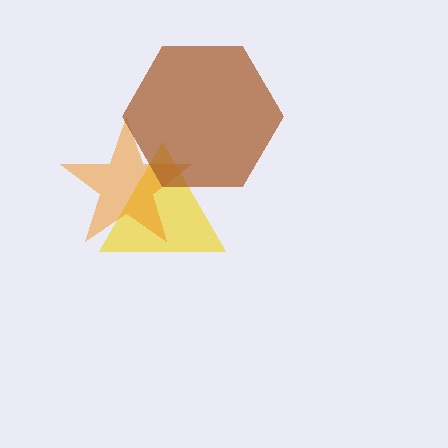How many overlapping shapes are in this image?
There are 3 overlapping shapes in the image.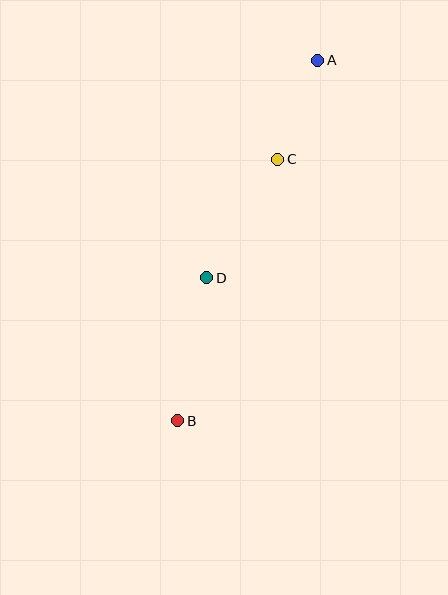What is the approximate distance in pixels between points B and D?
The distance between B and D is approximately 146 pixels.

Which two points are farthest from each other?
Points A and B are farthest from each other.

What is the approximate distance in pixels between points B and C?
The distance between B and C is approximately 280 pixels.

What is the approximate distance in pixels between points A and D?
The distance between A and D is approximately 244 pixels.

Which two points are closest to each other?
Points A and C are closest to each other.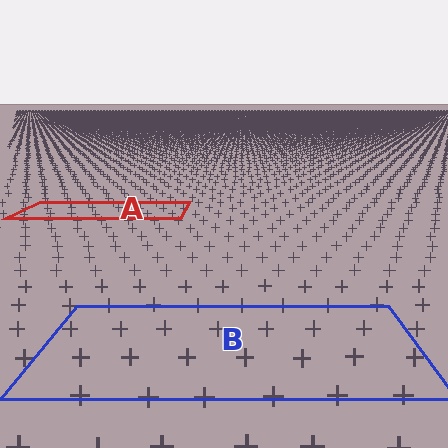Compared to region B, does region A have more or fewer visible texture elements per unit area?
Region A has more texture elements per unit area — they are packed more densely because it is farther away.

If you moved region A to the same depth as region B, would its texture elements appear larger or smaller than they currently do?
They would appear larger. At a closer depth, the same texture elements are projected at a bigger on-screen size.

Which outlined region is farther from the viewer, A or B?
Region A is farther from the viewer — the texture elements inside it appear smaller and more densely packed.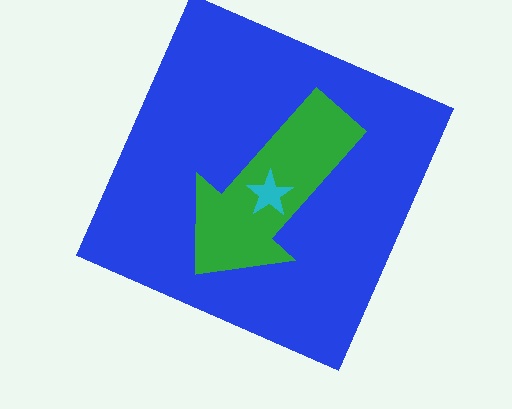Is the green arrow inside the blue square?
Yes.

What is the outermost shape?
The blue square.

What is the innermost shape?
The cyan star.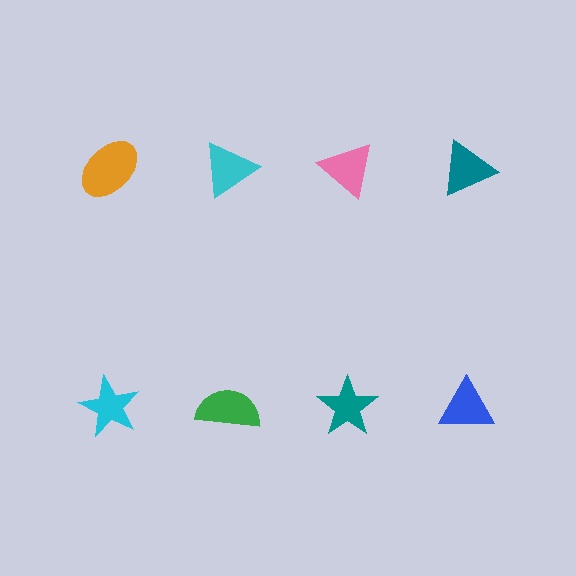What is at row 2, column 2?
A green semicircle.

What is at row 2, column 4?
A blue triangle.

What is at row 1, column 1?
An orange ellipse.